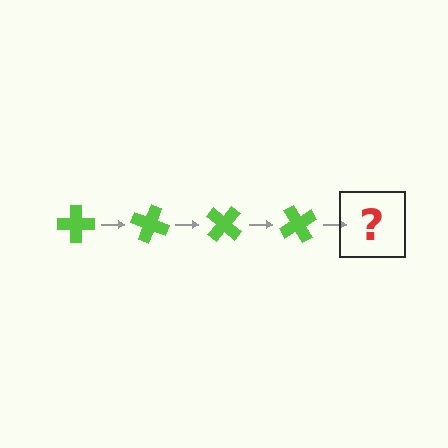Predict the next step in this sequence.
The next step is a lime cross rotated 80 degrees.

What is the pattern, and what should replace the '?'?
The pattern is that the cross rotates 20 degrees each step. The '?' should be a lime cross rotated 80 degrees.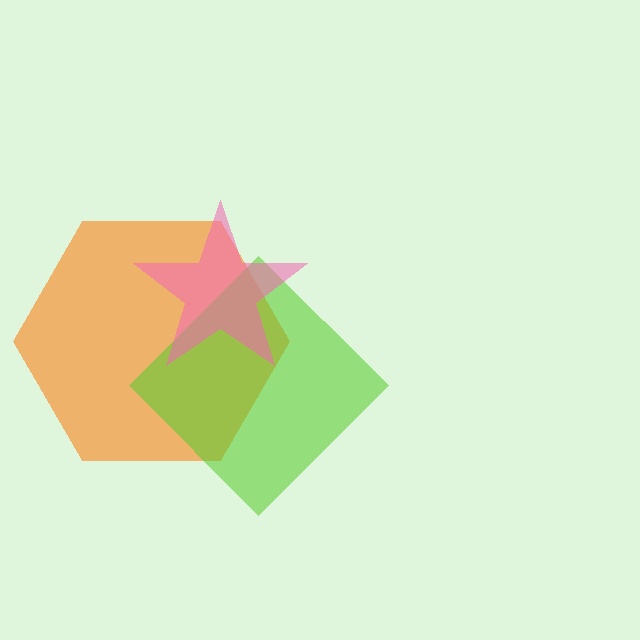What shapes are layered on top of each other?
The layered shapes are: an orange hexagon, a lime diamond, a pink star.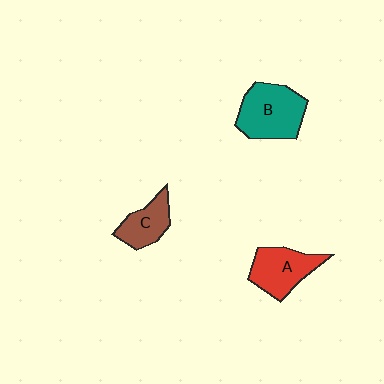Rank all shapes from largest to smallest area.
From largest to smallest: B (teal), A (red), C (brown).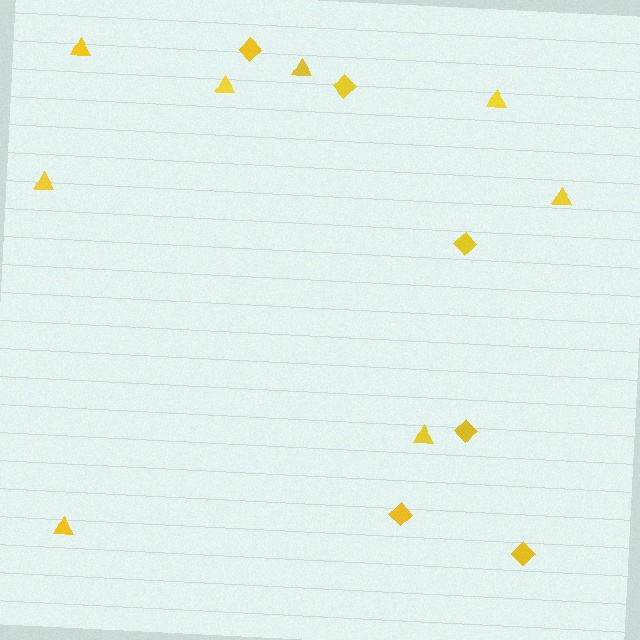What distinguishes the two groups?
There are 2 groups: one group of diamonds (6) and one group of triangles (8).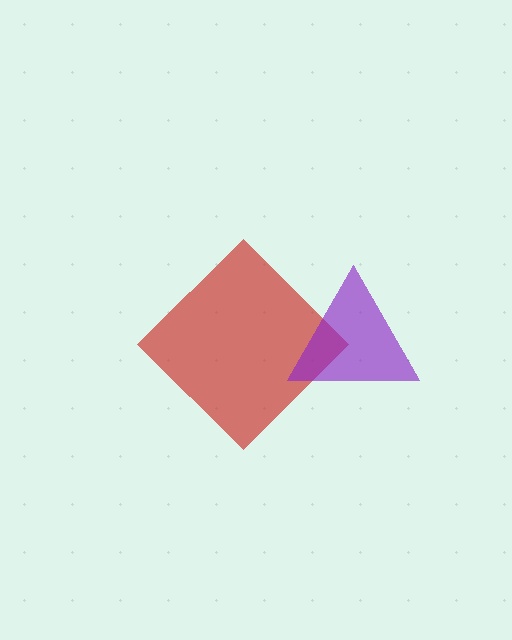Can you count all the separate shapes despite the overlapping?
Yes, there are 2 separate shapes.